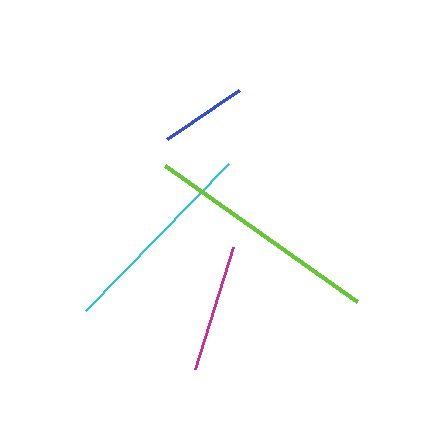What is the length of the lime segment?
The lime segment is approximately 236 pixels long.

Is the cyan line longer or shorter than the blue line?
The cyan line is longer than the blue line.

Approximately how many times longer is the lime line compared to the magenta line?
The lime line is approximately 1.8 times the length of the magenta line.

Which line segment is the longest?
The lime line is the longest at approximately 236 pixels.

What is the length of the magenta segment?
The magenta segment is approximately 128 pixels long.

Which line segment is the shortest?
The blue line is the shortest at approximately 87 pixels.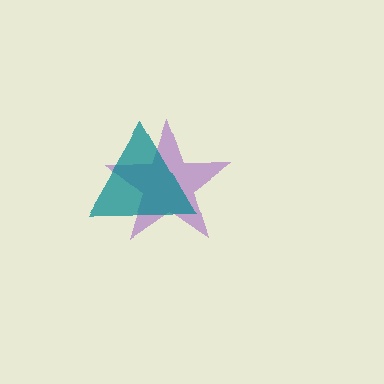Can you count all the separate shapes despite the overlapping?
Yes, there are 2 separate shapes.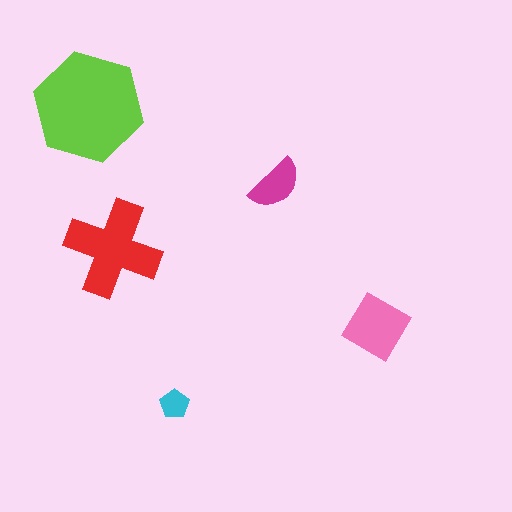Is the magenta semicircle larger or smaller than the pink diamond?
Smaller.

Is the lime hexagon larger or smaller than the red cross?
Larger.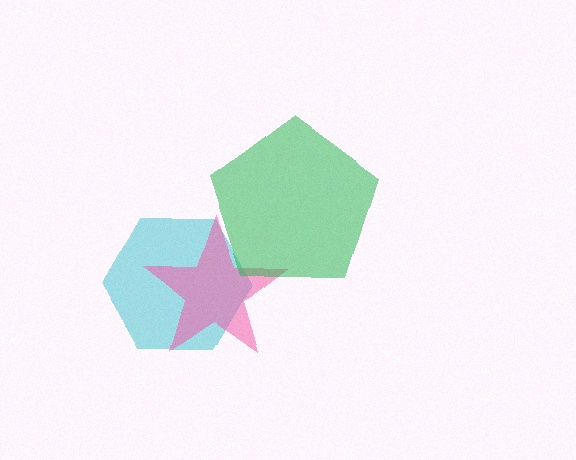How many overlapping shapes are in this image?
There are 3 overlapping shapes in the image.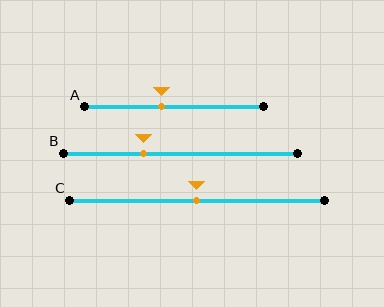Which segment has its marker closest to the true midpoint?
Segment C has its marker closest to the true midpoint.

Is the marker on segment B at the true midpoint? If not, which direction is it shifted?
No, the marker on segment B is shifted to the left by about 16% of the segment length.